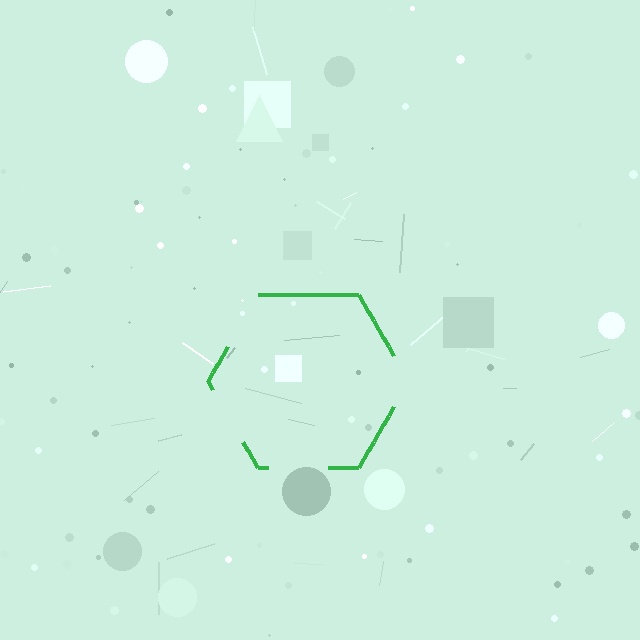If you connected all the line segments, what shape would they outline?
They would outline a hexagon.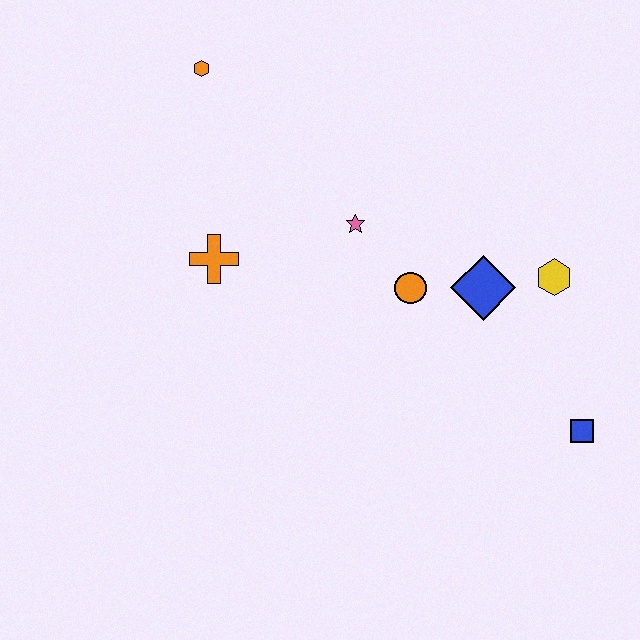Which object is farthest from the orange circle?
The orange hexagon is farthest from the orange circle.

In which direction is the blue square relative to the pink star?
The blue square is to the right of the pink star.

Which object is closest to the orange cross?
The pink star is closest to the orange cross.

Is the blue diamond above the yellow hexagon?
No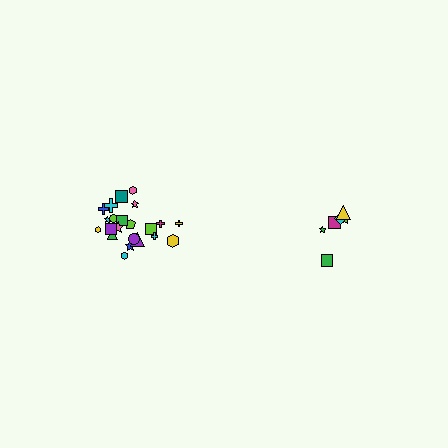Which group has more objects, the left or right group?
The left group.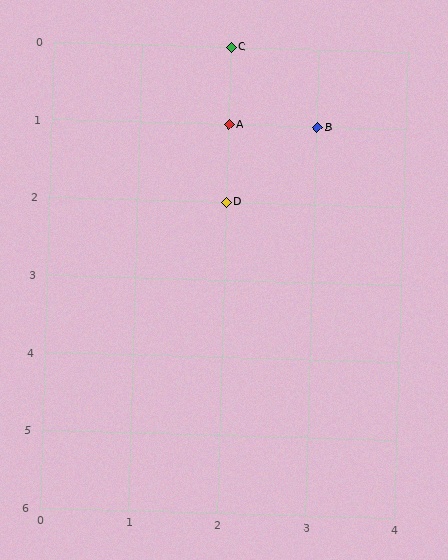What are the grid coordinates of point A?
Point A is at grid coordinates (2, 1).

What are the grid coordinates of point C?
Point C is at grid coordinates (2, 0).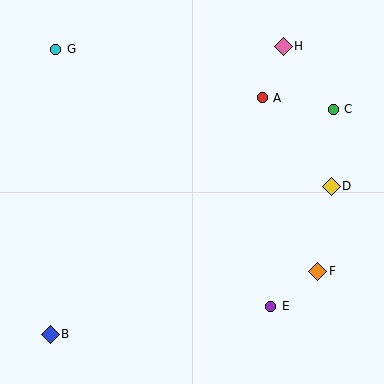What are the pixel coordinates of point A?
Point A is at (262, 98).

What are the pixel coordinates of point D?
Point D is at (331, 186).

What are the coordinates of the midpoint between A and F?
The midpoint between A and F is at (290, 185).